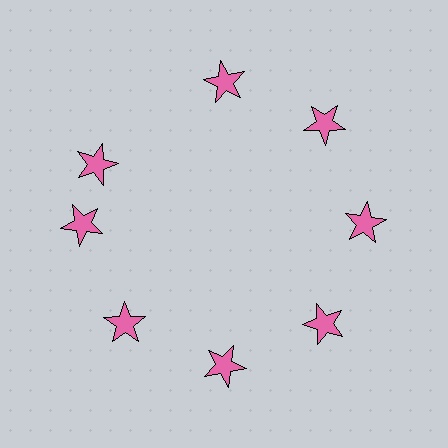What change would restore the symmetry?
The symmetry would be restored by rotating it back into even spacing with its neighbors so that all 8 stars sit at equal angles and equal distance from the center.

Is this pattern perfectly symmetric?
No. The 8 pink stars are arranged in a ring, but one element near the 10 o'clock position is rotated out of alignment along the ring, breaking the 8-fold rotational symmetry.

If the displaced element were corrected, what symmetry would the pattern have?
It would have 8-fold rotational symmetry — the pattern would map onto itself every 45 degrees.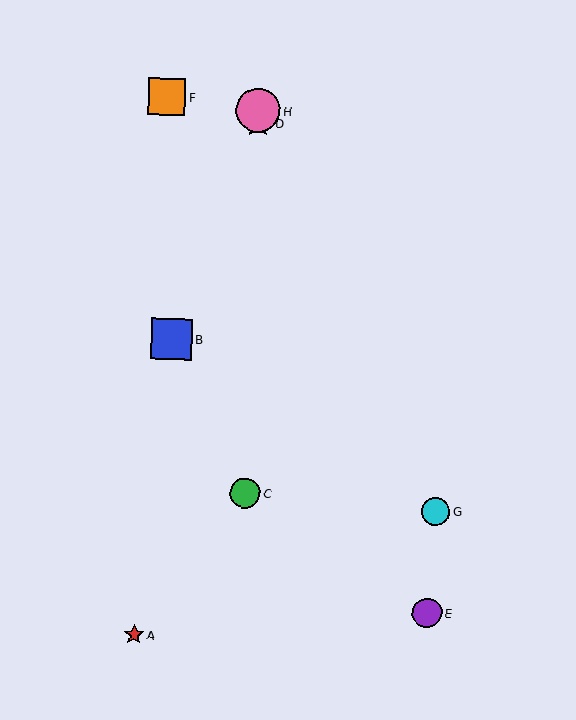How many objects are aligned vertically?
3 objects (C, D, H) are aligned vertically.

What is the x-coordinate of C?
Object C is at x≈245.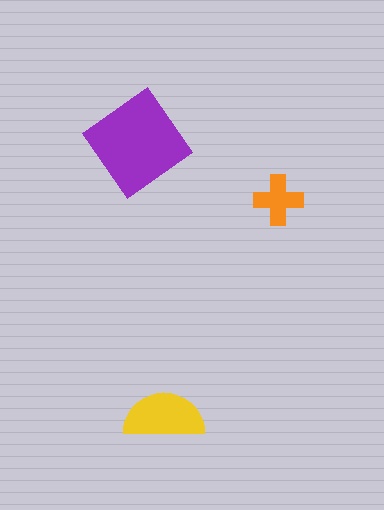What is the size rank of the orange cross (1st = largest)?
3rd.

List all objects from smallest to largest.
The orange cross, the yellow semicircle, the purple diamond.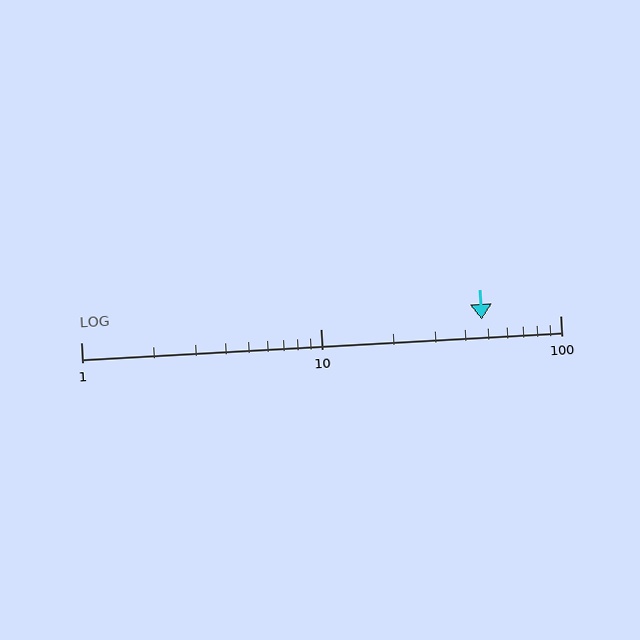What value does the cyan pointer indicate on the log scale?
The pointer indicates approximately 47.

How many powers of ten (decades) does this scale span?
The scale spans 2 decades, from 1 to 100.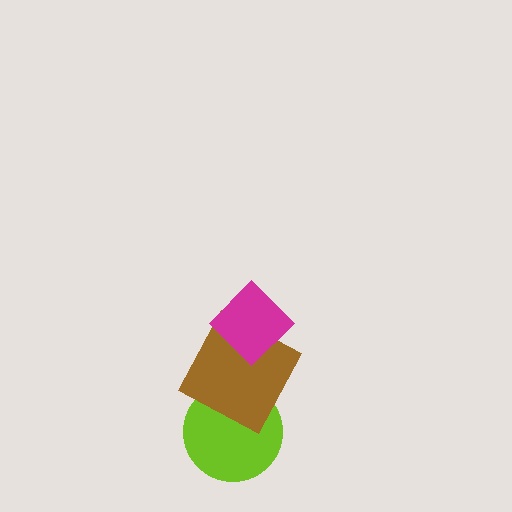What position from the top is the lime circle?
The lime circle is 3rd from the top.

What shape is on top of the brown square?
The magenta diamond is on top of the brown square.